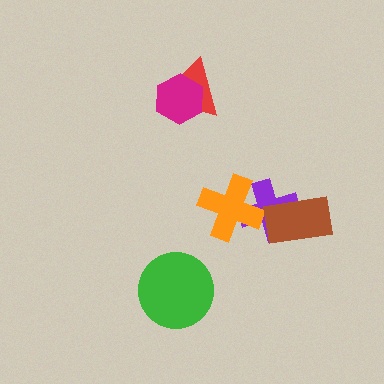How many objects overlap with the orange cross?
1 object overlaps with the orange cross.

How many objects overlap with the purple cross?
2 objects overlap with the purple cross.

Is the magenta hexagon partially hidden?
No, no other shape covers it.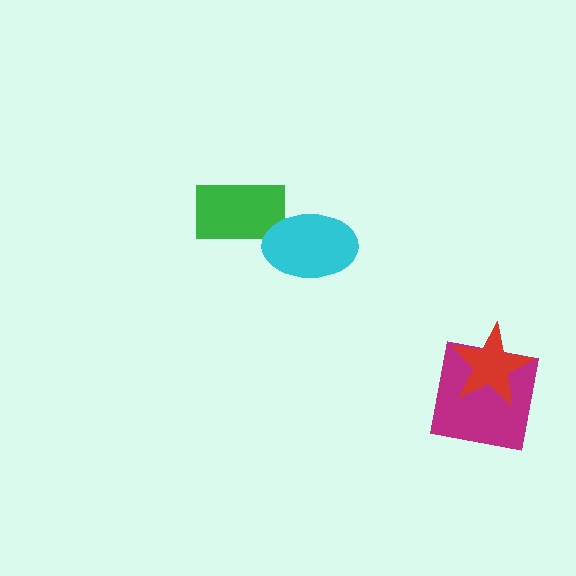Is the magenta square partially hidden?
Yes, it is partially covered by another shape.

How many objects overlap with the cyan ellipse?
1 object overlaps with the cyan ellipse.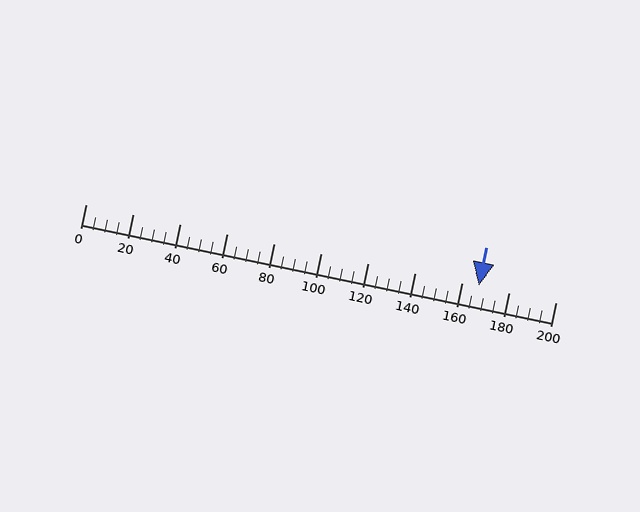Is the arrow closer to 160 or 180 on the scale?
The arrow is closer to 160.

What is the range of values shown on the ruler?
The ruler shows values from 0 to 200.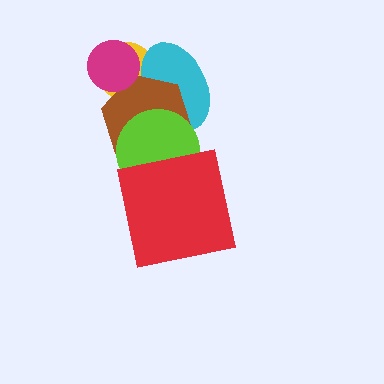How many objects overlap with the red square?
1 object overlaps with the red square.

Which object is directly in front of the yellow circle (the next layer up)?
The cyan ellipse is directly in front of the yellow circle.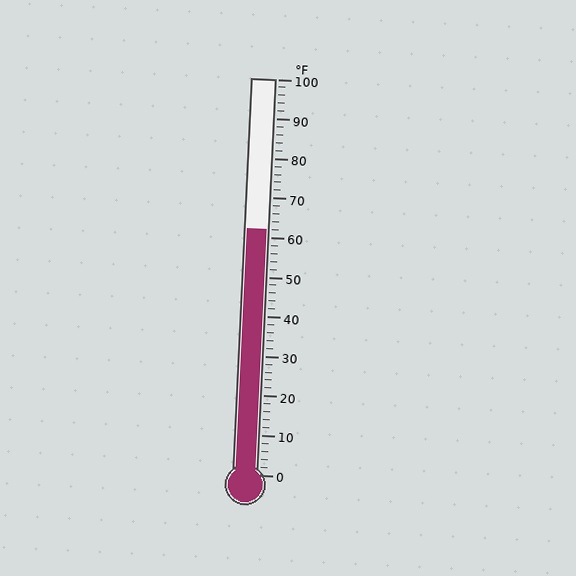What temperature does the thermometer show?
The thermometer shows approximately 62°F.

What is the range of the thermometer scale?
The thermometer scale ranges from 0°F to 100°F.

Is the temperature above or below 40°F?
The temperature is above 40°F.